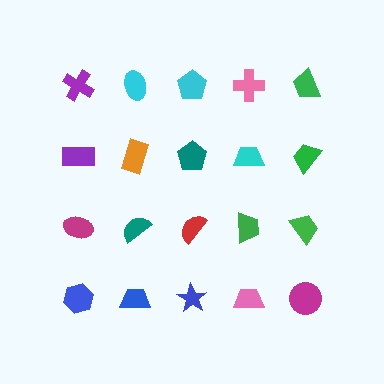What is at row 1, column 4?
A pink cross.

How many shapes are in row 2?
5 shapes.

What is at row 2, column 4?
A cyan trapezoid.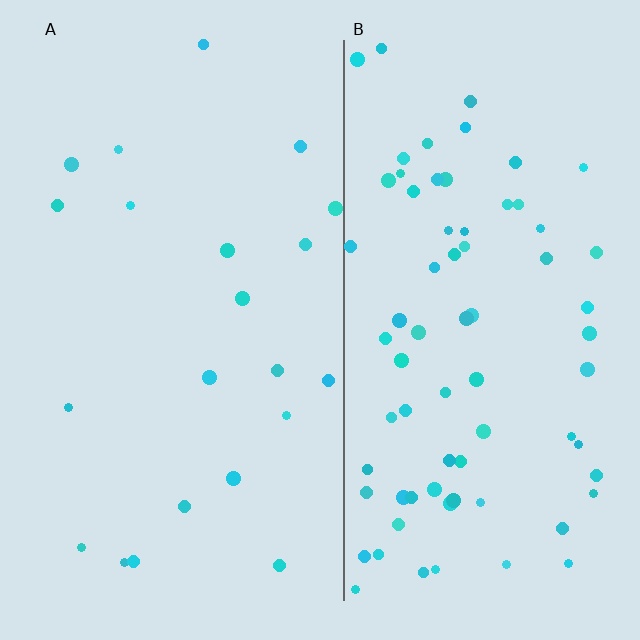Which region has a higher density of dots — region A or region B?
B (the right).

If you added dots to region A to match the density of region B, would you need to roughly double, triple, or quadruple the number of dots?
Approximately triple.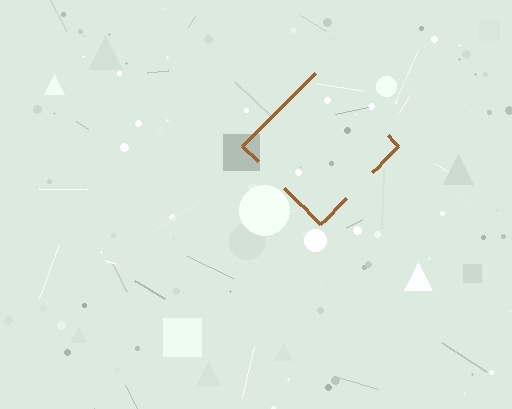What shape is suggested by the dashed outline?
The dashed outline suggests a diamond.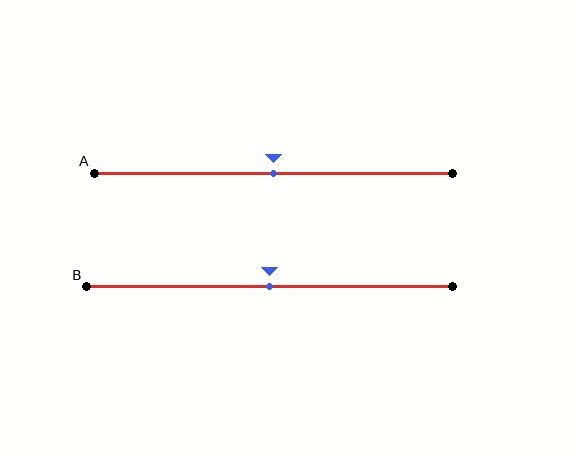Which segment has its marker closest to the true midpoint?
Segment A has its marker closest to the true midpoint.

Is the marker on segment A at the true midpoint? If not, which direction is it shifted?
Yes, the marker on segment A is at the true midpoint.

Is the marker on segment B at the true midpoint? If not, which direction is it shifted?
Yes, the marker on segment B is at the true midpoint.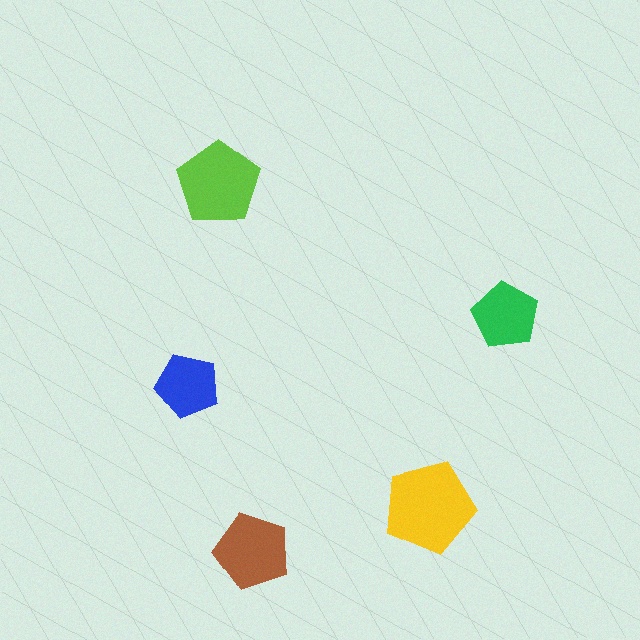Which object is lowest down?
The brown pentagon is bottommost.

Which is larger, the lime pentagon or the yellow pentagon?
The yellow one.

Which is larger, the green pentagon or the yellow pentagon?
The yellow one.